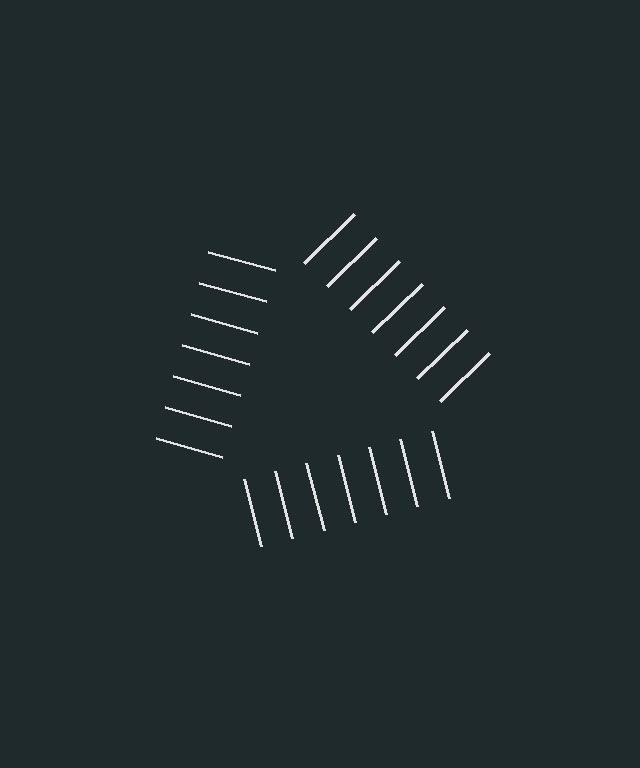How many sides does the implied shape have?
3 sides — the line-ends trace a triangle.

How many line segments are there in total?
21 — 7 along each of the 3 edges.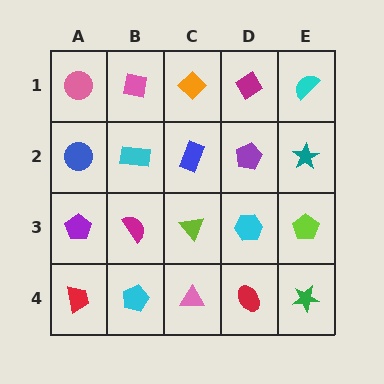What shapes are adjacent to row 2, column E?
A cyan semicircle (row 1, column E), a lime pentagon (row 3, column E), a purple pentagon (row 2, column D).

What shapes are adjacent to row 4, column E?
A lime pentagon (row 3, column E), a red ellipse (row 4, column D).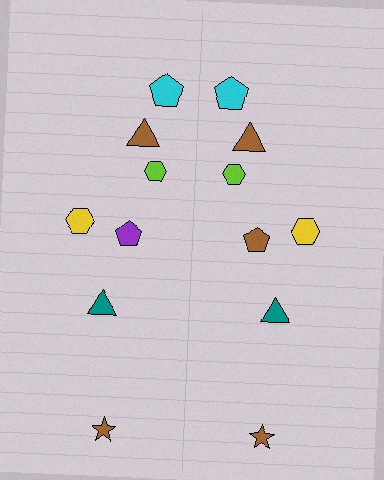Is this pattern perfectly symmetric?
No, the pattern is not perfectly symmetric. The brown pentagon on the right side breaks the symmetry — its mirror counterpart is purple.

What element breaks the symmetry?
The brown pentagon on the right side breaks the symmetry — its mirror counterpart is purple.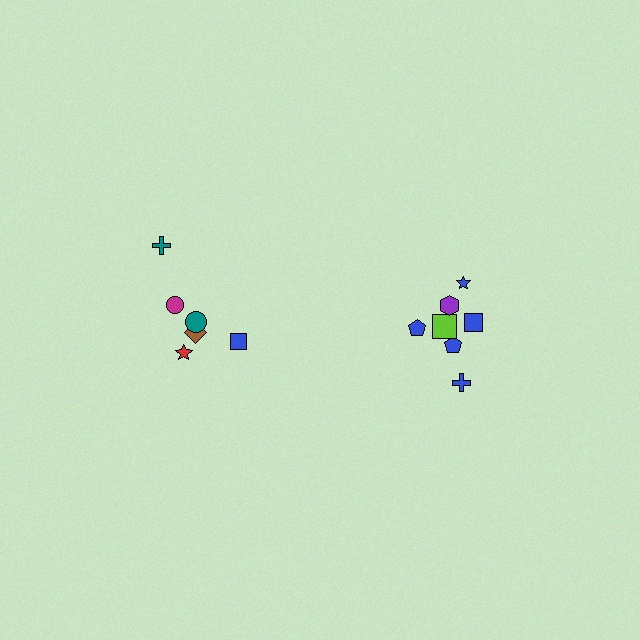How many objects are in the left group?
There are 6 objects.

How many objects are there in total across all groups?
There are 14 objects.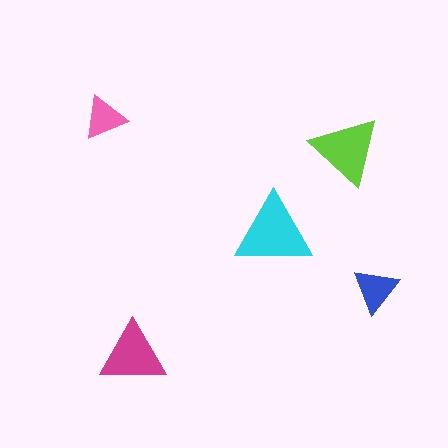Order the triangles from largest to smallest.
the cyan one, the lime one, the magenta one, the blue one, the pink one.